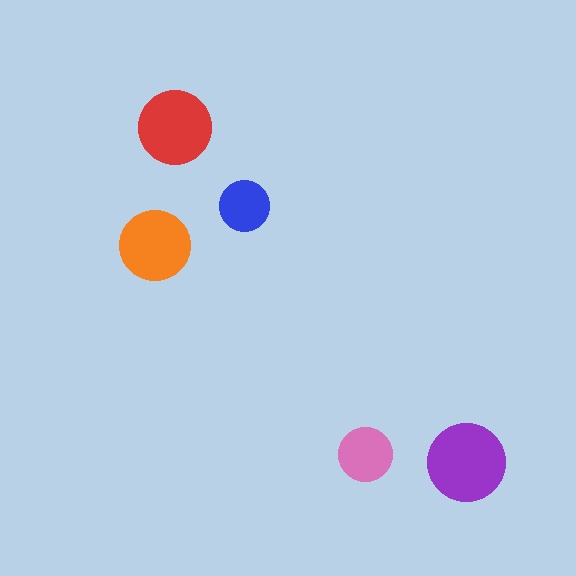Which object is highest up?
The red circle is topmost.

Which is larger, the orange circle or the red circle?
The red one.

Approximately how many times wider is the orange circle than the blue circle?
About 1.5 times wider.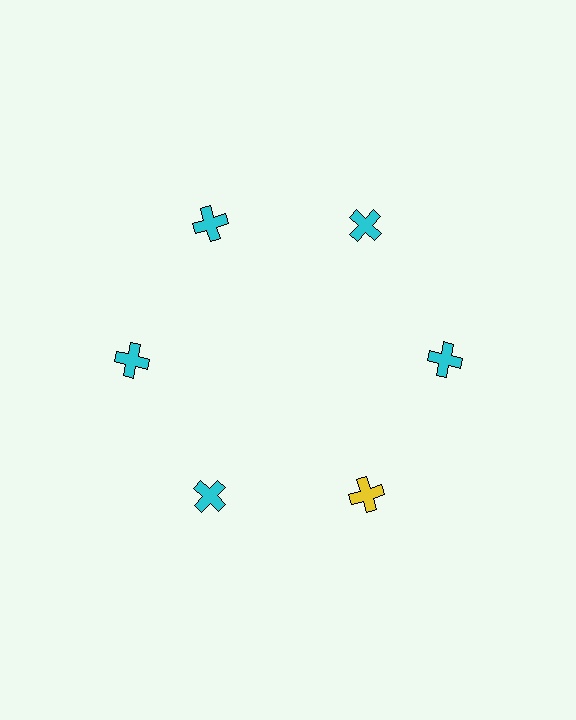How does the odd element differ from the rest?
It has a different color: yellow instead of cyan.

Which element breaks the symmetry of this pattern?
The yellow cross at roughly the 5 o'clock position breaks the symmetry. All other shapes are cyan crosses.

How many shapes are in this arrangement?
There are 6 shapes arranged in a ring pattern.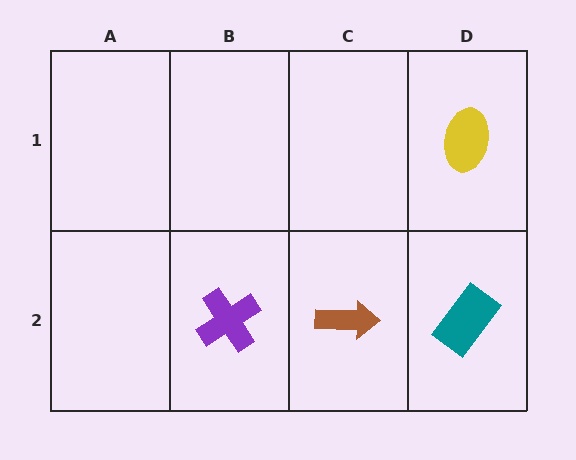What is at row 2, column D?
A teal rectangle.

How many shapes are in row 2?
3 shapes.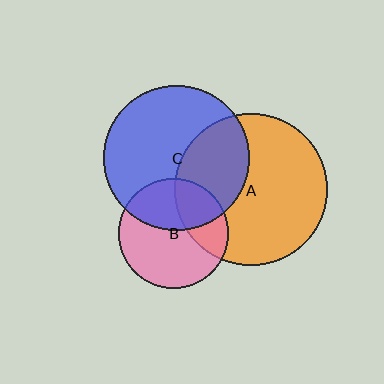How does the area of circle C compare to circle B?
Approximately 1.7 times.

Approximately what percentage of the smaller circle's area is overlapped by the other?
Approximately 30%.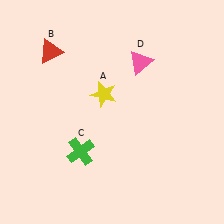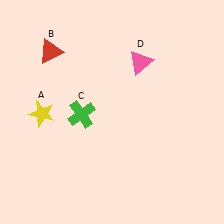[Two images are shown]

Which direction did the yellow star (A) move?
The yellow star (A) moved left.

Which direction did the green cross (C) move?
The green cross (C) moved up.